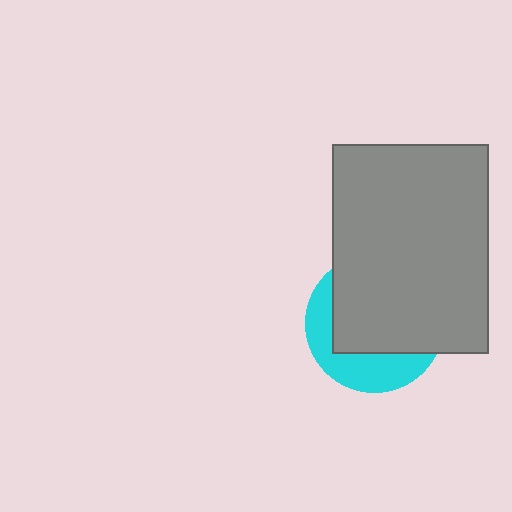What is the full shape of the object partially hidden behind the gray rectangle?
The partially hidden object is a cyan circle.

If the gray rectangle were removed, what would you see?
You would see the complete cyan circle.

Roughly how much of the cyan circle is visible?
A small part of it is visible (roughly 35%).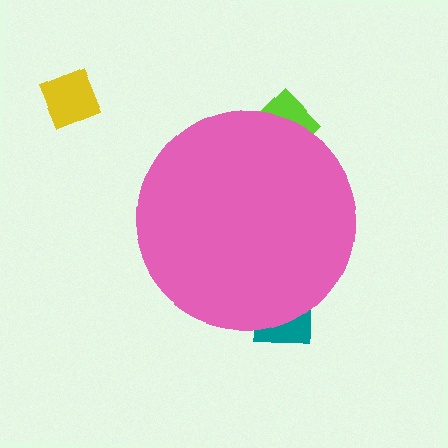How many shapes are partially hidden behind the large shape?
2 shapes are partially hidden.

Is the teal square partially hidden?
Yes, the teal square is partially hidden behind the pink circle.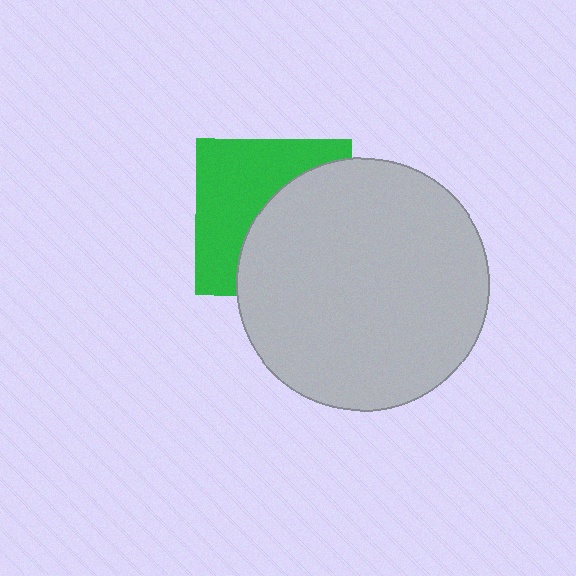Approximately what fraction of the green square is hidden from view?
Roughly 52% of the green square is hidden behind the light gray circle.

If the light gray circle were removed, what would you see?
You would see the complete green square.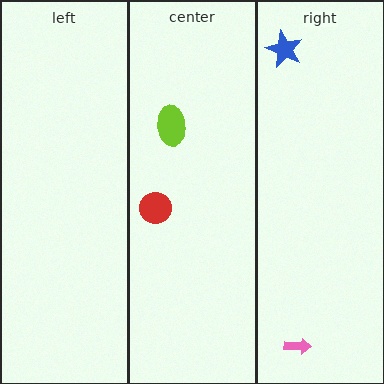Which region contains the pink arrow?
The right region.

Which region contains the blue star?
The right region.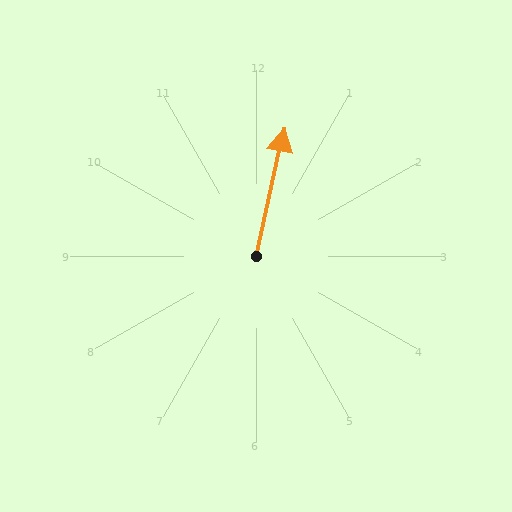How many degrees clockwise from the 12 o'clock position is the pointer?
Approximately 13 degrees.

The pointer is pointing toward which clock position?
Roughly 12 o'clock.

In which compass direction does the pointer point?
North.